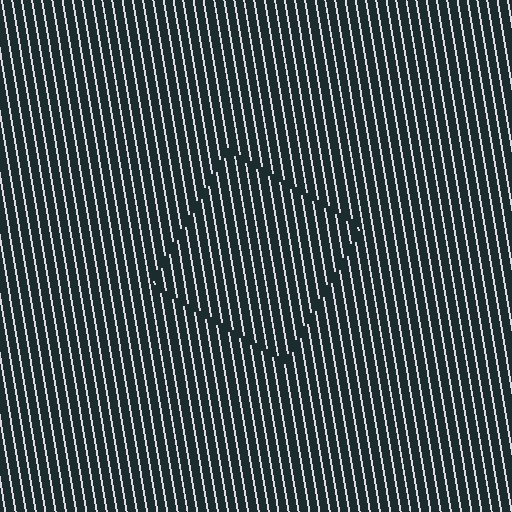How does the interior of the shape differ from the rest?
The interior of the shape contains the same grating, shifted by half a period — the contour is defined by the phase discontinuity where line-ends from the inner and outer gratings abut.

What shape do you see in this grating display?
An illusory square. The interior of the shape contains the same grating, shifted by half a period — the contour is defined by the phase discontinuity where line-ends from the inner and outer gratings abut.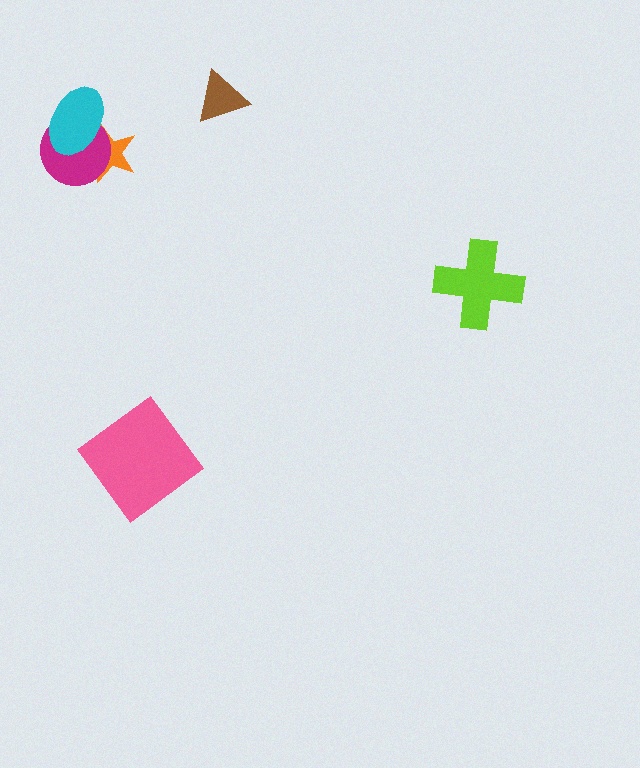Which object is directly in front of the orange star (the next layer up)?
The magenta circle is directly in front of the orange star.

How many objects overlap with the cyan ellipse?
2 objects overlap with the cyan ellipse.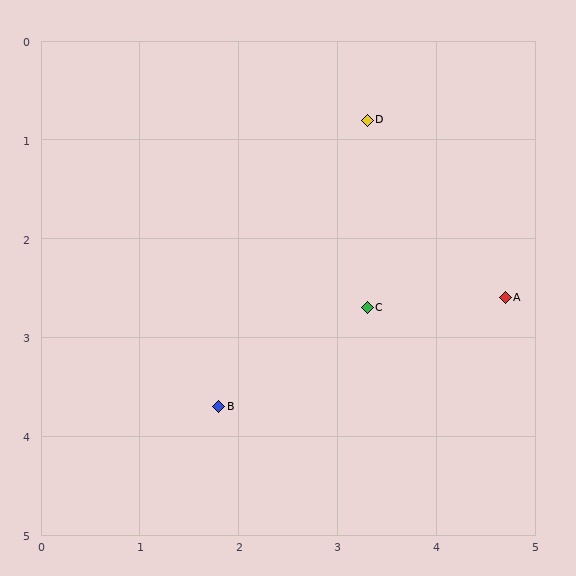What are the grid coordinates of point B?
Point B is at approximately (1.8, 3.7).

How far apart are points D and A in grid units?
Points D and A are about 2.3 grid units apart.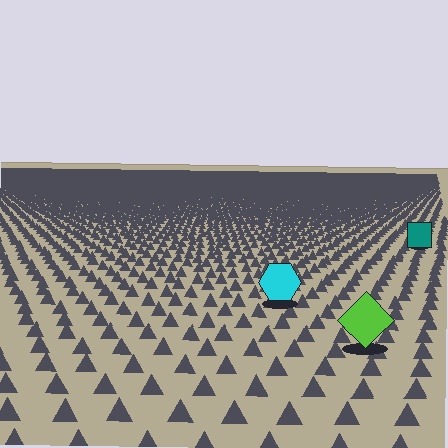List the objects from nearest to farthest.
From nearest to farthest: the lime diamond, the cyan hexagon, the teal square.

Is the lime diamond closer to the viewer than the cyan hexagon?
Yes. The lime diamond is closer — you can tell from the texture gradient: the ground texture is coarser near it.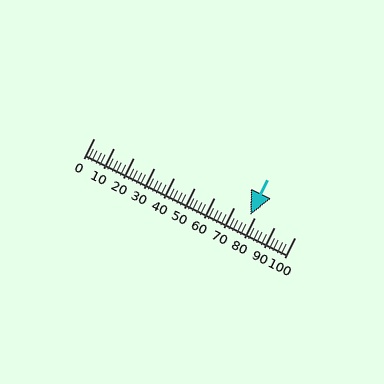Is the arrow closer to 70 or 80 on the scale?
The arrow is closer to 80.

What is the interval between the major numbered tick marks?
The major tick marks are spaced 10 units apart.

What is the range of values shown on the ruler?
The ruler shows values from 0 to 100.